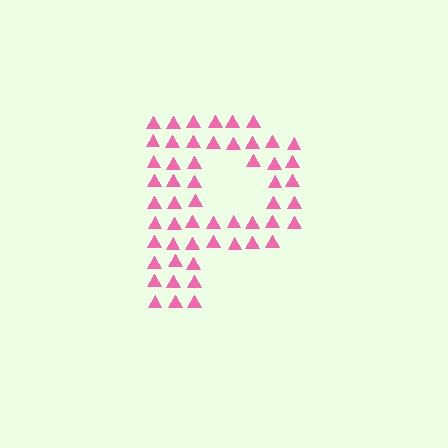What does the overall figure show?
The overall figure shows the letter P.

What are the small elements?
The small elements are triangles.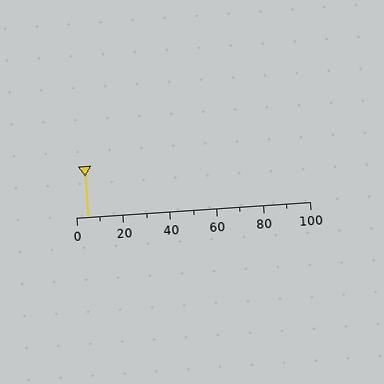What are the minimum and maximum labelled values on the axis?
The axis runs from 0 to 100.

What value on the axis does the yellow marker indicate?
The marker indicates approximately 5.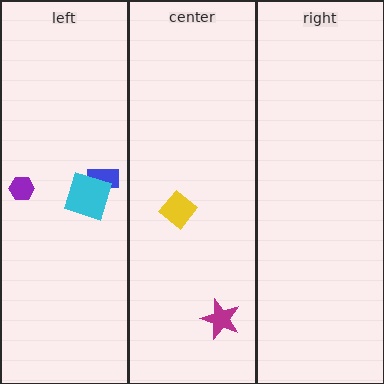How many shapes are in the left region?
3.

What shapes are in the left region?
The purple hexagon, the blue rectangle, the cyan square.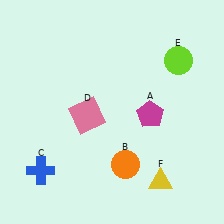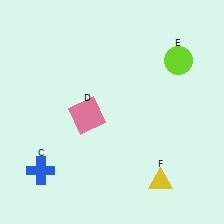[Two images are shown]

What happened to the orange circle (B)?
The orange circle (B) was removed in Image 2. It was in the bottom-right area of Image 1.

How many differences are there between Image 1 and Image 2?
There are 2 differences between the two images.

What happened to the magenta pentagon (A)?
The magenta pentagon (A) was removed in Image 2. It was in the bottom-right area of Image 1.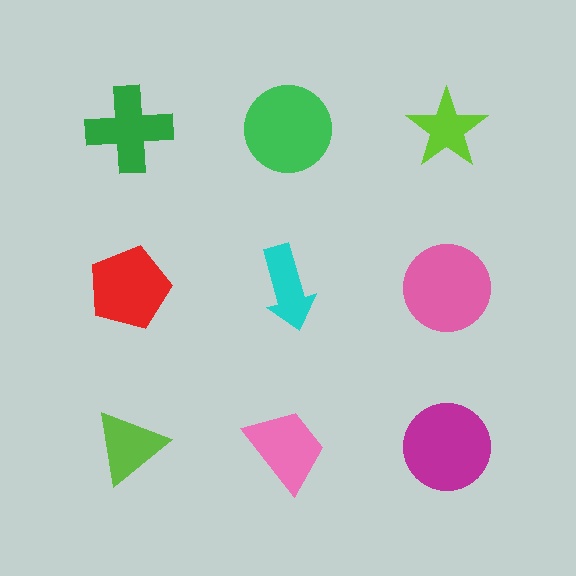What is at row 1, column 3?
A lime star.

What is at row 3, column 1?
A lime triangle.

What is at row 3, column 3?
A magenta circle.